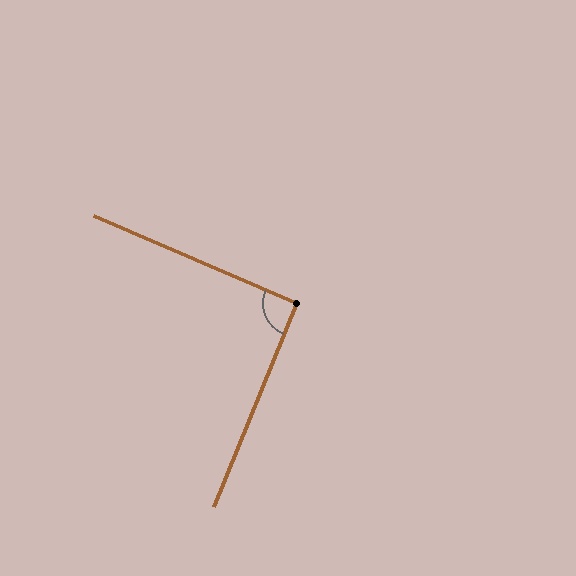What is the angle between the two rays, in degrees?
Approximately 91 degrees.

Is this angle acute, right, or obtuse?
It is approximately a right angle.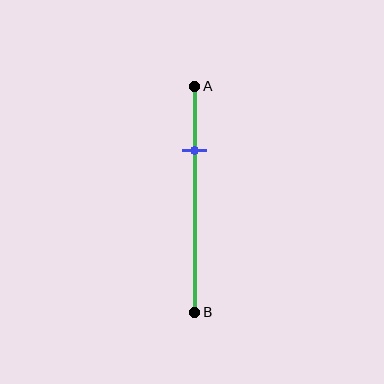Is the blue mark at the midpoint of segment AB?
No, the mark is at about 30% from A, not at the 50% midpoint.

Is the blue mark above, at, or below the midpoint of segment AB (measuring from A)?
The blue mark is above the midpoint of segment AB.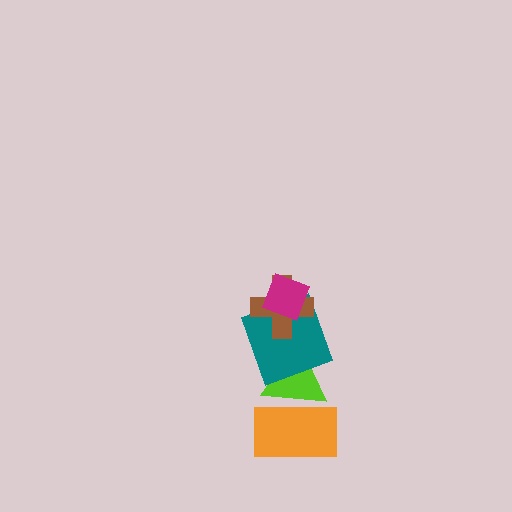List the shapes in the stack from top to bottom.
From top to bottom: the magenta diamond, the brown cross, the teal square, the lime triangle, the orange rectangle.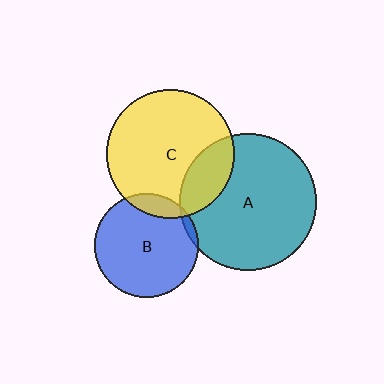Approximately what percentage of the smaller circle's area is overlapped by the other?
Approximately 10%.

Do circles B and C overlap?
Yes.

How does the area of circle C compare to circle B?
Approximately 1.5 times.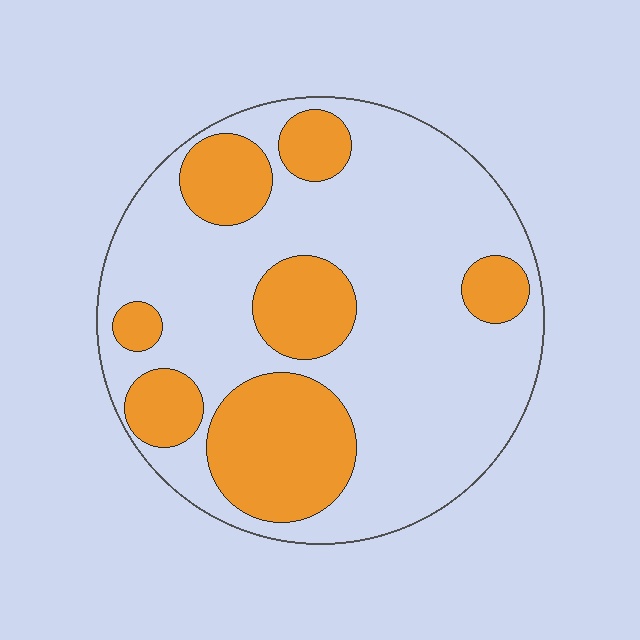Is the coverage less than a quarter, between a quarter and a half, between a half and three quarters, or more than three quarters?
Between a quarter and a half.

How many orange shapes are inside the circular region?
7.